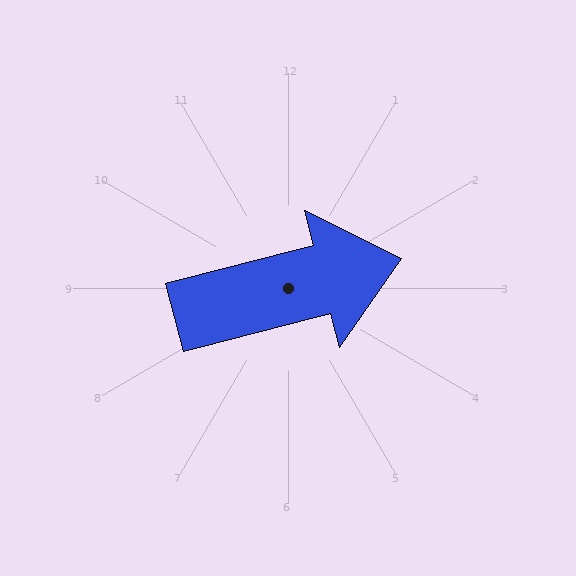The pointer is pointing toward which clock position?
Roughly 3 o'clock.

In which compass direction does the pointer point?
East.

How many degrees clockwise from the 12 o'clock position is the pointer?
Approximately 75 degrees.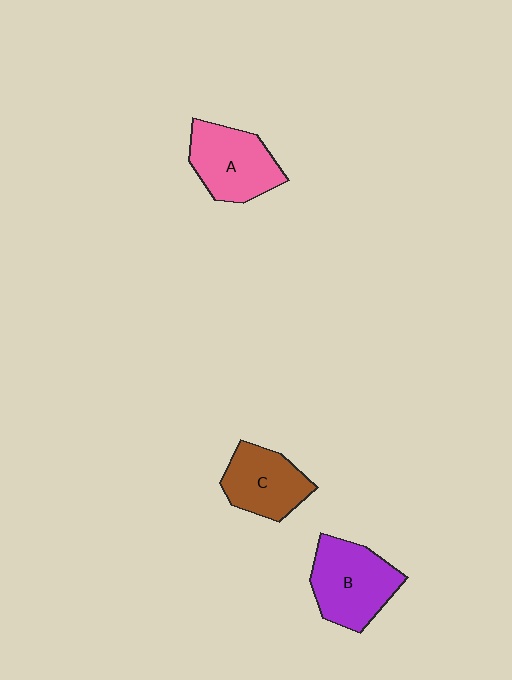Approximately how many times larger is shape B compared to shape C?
Approximately 1.2 times.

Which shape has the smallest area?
Shape C (brown).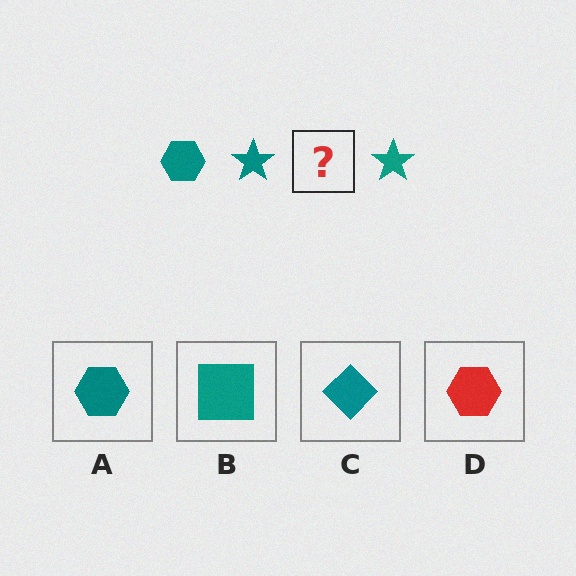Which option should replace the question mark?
Option A.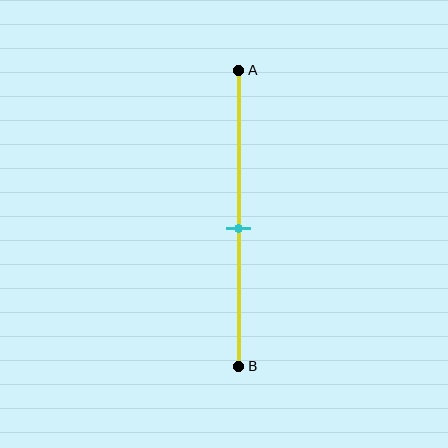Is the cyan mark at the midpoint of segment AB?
No, the mark is at about 55% from A, not at the 50% midpoint.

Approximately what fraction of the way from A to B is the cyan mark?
The cyan mark is approximately 55% of the way from A to B.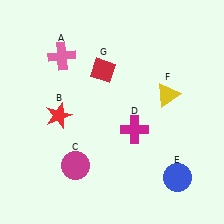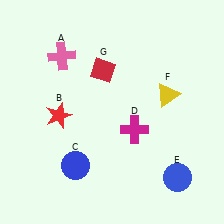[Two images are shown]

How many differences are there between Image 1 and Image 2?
There is 1 difference between the two images.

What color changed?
The circle (C) changed from magenta in Image 1 to blue in Image 2.